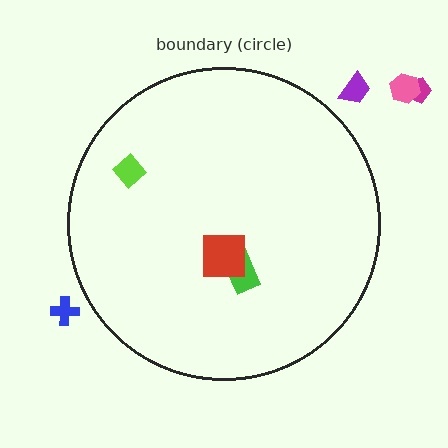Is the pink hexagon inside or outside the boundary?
Outside.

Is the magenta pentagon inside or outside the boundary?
Outside.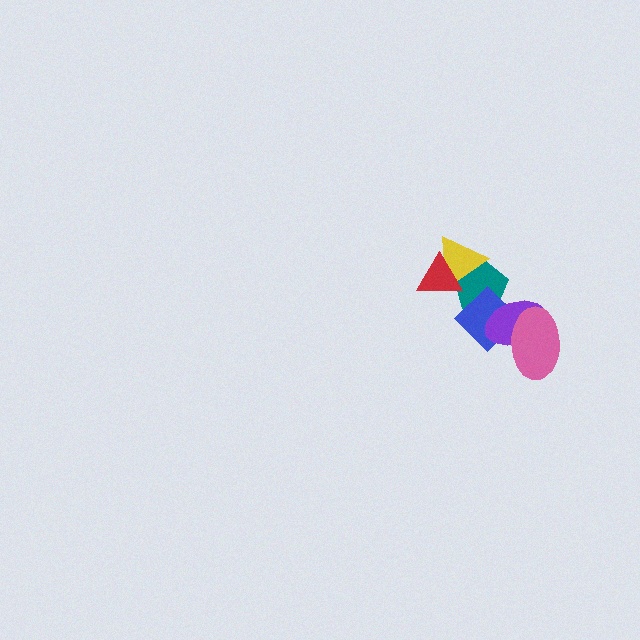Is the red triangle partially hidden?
No, no other shape covers it.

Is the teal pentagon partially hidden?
Yes, it is partially covered by another shape.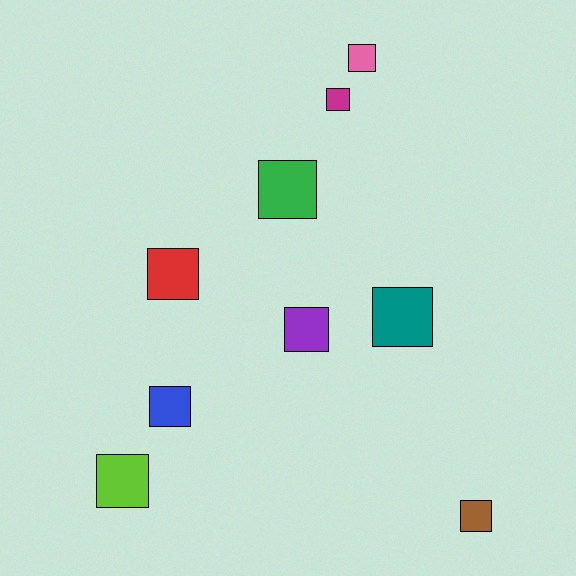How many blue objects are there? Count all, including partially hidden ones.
There is 1 blue object.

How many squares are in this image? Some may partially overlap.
There are 9 squares.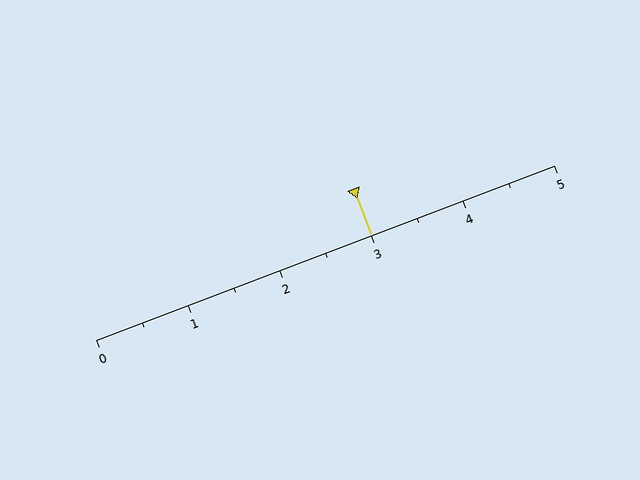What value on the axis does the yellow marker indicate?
The marker indicates approximately 3.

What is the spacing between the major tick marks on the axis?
The major ticks are spaced 1 apart.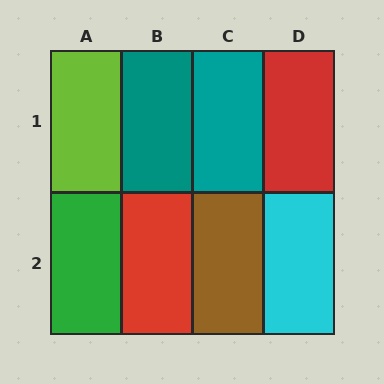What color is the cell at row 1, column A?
Lime.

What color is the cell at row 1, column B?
Teal.